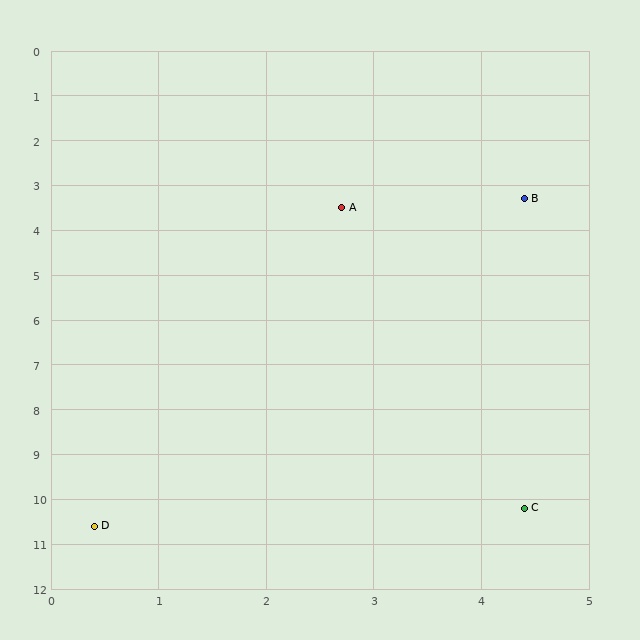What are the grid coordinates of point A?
Point A is at approximately (2.7, 3.5).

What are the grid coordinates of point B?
Point B is at approximately (4.4, 3.3).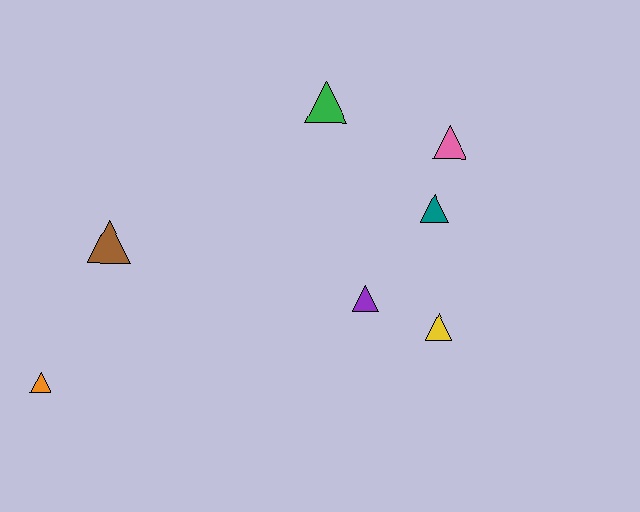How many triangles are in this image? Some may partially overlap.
There are 7 triangles.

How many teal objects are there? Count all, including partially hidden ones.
There is 1 teal object.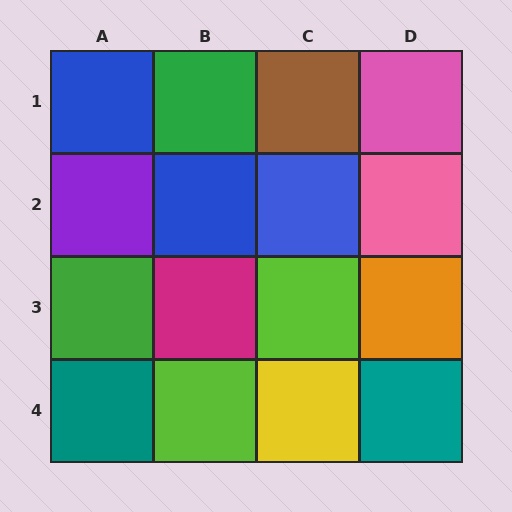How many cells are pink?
2 cells are pink.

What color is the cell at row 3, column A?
Green.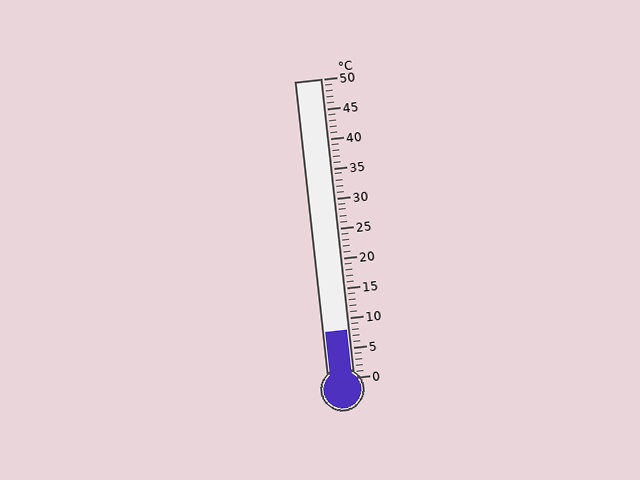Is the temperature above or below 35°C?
The temperature is below 35°C.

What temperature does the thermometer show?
The thermometer shows approximately 8°C.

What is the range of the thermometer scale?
The thermometer scale ranges from 0°C to 50°C.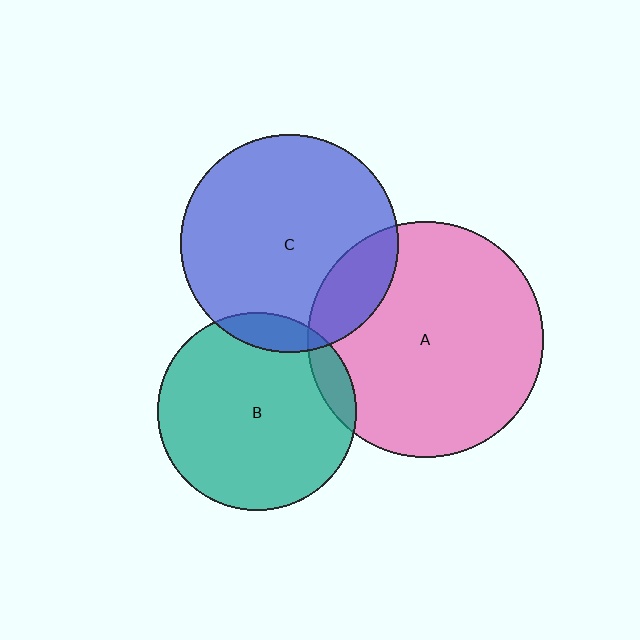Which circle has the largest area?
Circle A (pink).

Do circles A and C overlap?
Yes.